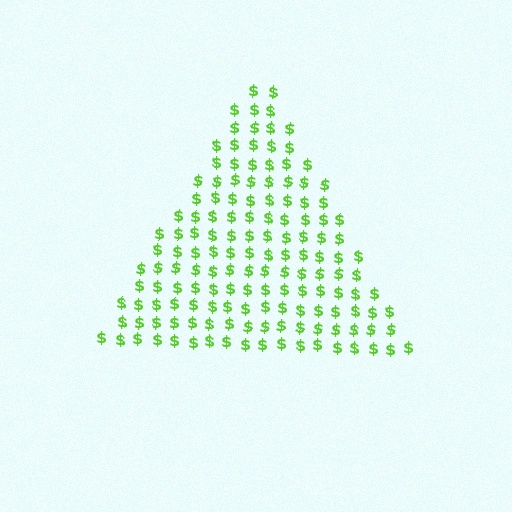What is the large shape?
The large shape is a triangle.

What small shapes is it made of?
It is made of small dollar signs.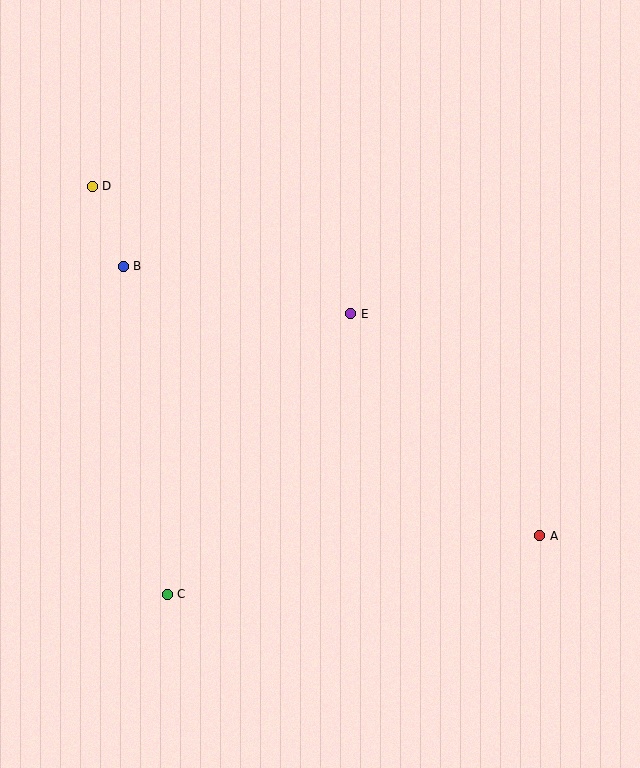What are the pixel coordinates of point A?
Point A is at (540, 536).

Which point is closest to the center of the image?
Point E at (351, 314) is closest to the center.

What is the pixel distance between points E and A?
The distance between E and A is 291 pixels.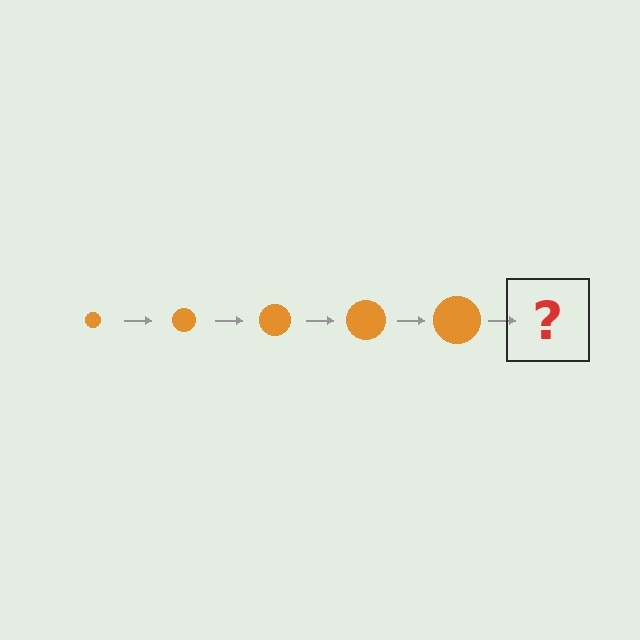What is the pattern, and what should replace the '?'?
The pattern is that the circle gets progressively larger each step. The '?' should be an orange circle, larger than the previous one.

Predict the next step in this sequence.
The next step is an orange circle, larger than the previous one.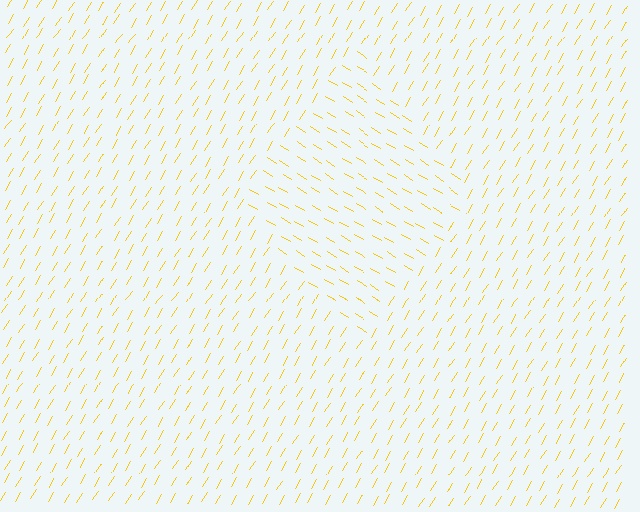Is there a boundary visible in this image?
Yes, there is a texture boundary formed by a change in line orientation.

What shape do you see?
I see a diamond.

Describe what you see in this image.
The image is filled with small yellow line segments. A diamond region in the image has lines oriented differently from the surrounding lines, creating a visible texture boundary.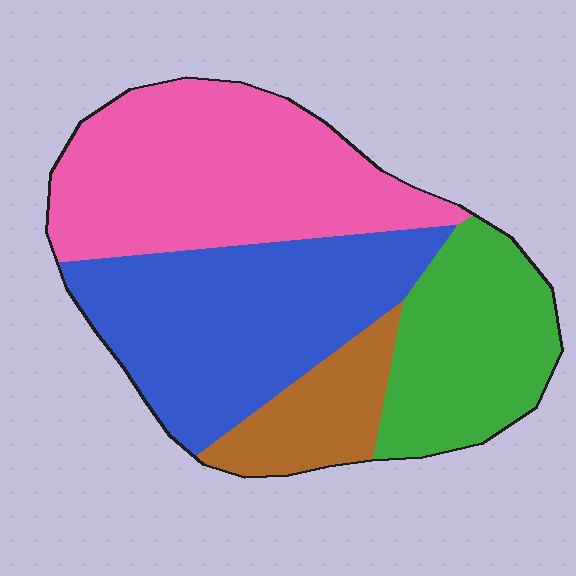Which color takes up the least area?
Brown, at roughly 10%.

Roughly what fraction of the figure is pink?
Pink covers roughly 35% of the figure.